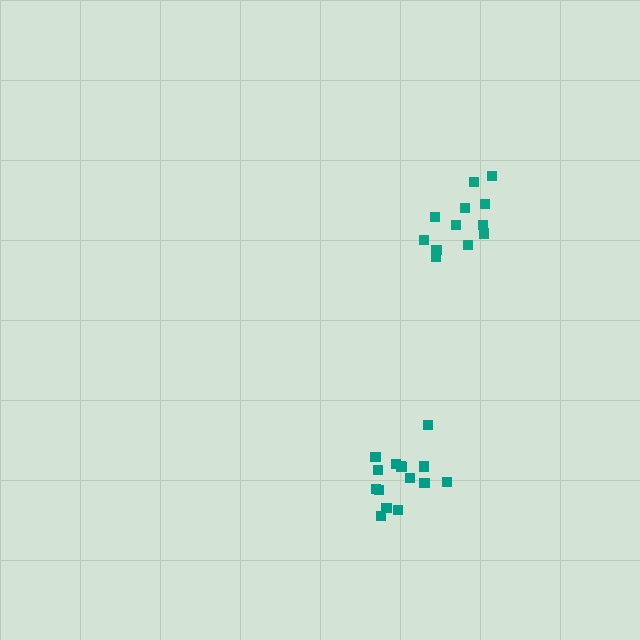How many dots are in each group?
Group 1: 12 dots, Group 2: 15 dots (27 total).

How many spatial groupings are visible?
There are 2 spatial groupings.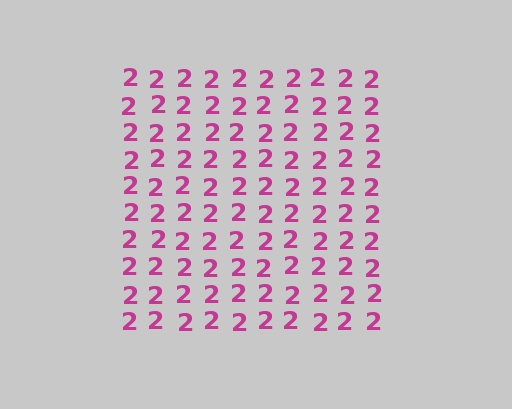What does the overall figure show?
The overall figure shows a square.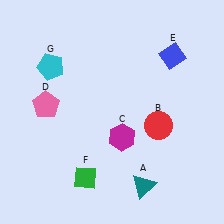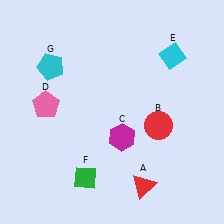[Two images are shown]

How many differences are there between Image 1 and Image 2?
There are 2 differences between the two images.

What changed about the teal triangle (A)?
In Image 1, A is teal. In Image 2, it changed to red.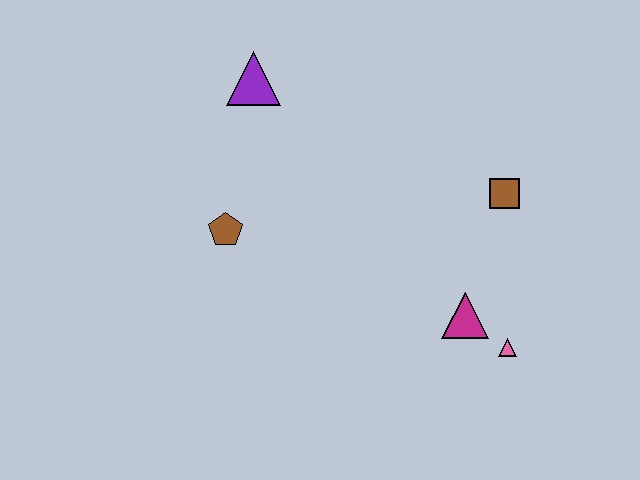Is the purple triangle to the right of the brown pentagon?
Yes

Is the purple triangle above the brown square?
Yes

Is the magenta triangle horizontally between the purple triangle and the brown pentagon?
No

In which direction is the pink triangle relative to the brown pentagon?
The pink triangle is to the right of the brown pentagon.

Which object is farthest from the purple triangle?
The pink triangle is farthest from the purple triangle.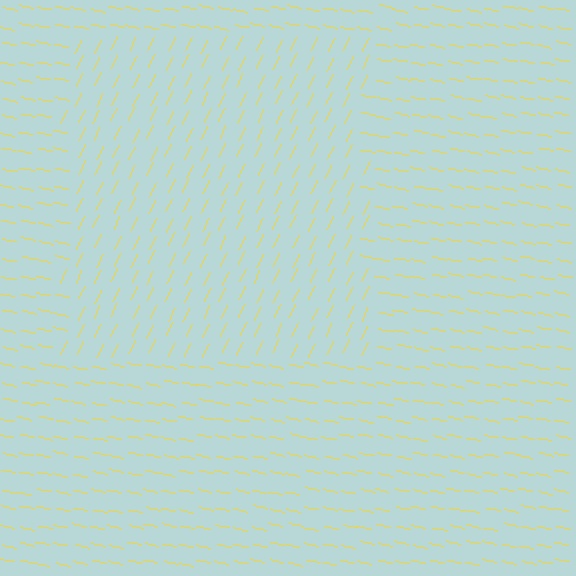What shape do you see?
I see a rectangle.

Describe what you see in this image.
The image is filled with small yellow line segments. A rectangle region in the image has lines oriented differently from the surrounding lines, creating a visible texture boundary.